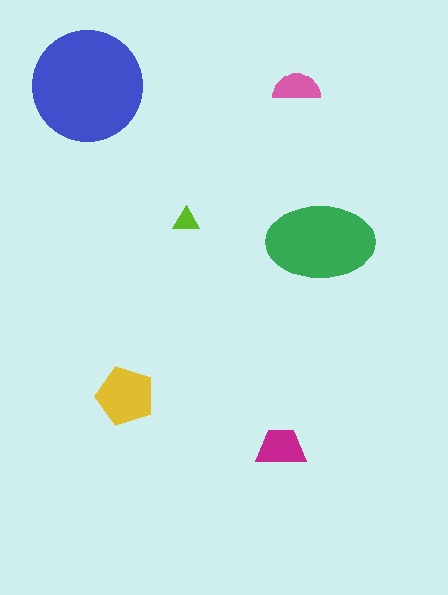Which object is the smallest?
The lime triangle.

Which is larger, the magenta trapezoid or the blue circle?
The blue circle.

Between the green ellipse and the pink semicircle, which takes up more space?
The green ellipse.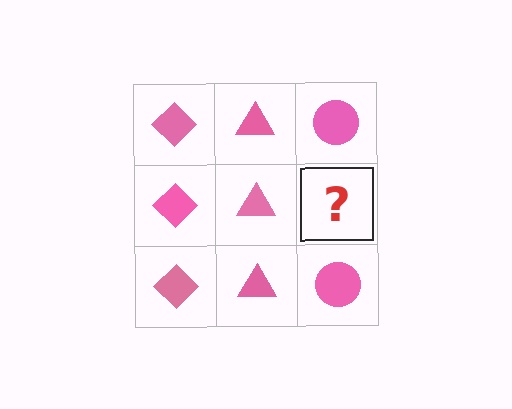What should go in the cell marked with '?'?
The missing cell should contain a pink circle.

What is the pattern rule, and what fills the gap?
The rule is that each column has a consistent shape. The gap should be filled with a pink circle.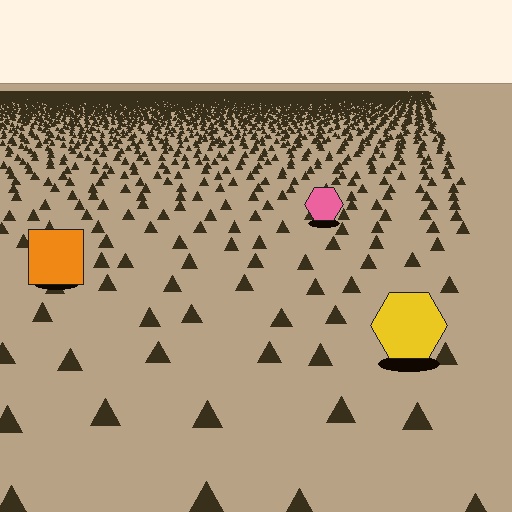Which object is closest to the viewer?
The yellow hexagon is closest. The texture marks near it are larger and more spread out.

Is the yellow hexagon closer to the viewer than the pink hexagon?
Yes. The yellow hexagon is closer — you can tell from the texture gradient: the ground texture is coarser near it.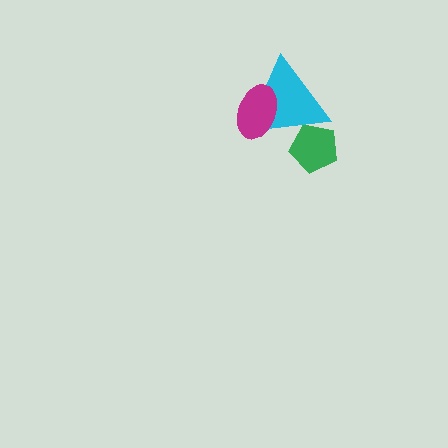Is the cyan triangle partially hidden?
Yes, it is partially covered by another shape.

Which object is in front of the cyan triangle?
The magenta ellipse is in front of the cyan triangle.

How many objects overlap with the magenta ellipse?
1 object overlaps with the magenta ellipse.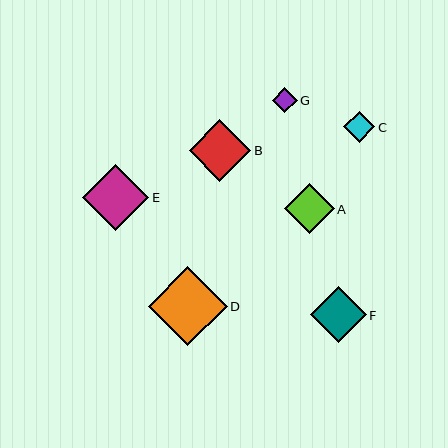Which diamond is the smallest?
Diamond G is the smallest with a size of approximately 25 pixels.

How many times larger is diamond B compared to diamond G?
Diamond B is approximately 2.4 times the size of diamond G.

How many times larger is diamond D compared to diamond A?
Diamond D is approximately 1.6 times the size of diamond A.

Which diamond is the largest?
Diamond D is the largest with a size of approximately 79 pixels.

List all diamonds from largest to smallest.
From largest to smallest: D, E, B, F, A, C, G.